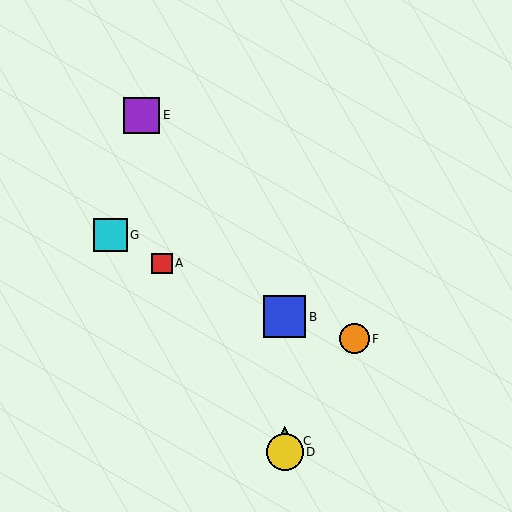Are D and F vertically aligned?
No, D is at x≈285 and F is at x≈354.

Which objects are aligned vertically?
Objects B, C, D are aligned vertically.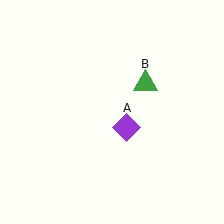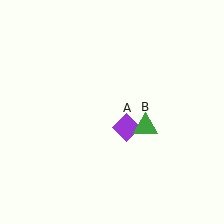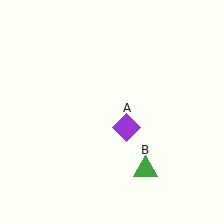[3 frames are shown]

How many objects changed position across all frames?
1 object changed position: green triangle (object B).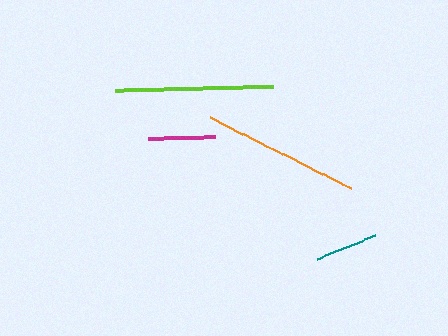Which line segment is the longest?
The lime line is the longest at approximately 158 pixels.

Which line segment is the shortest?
The teal line is the shortest at approximately 62 pixels.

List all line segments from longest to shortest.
From longest to shortest: lime, orange, magenta, teal.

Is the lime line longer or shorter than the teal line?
The lime line is longer than the teal line.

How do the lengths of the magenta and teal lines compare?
The magenta and teal lines are approximately the same length.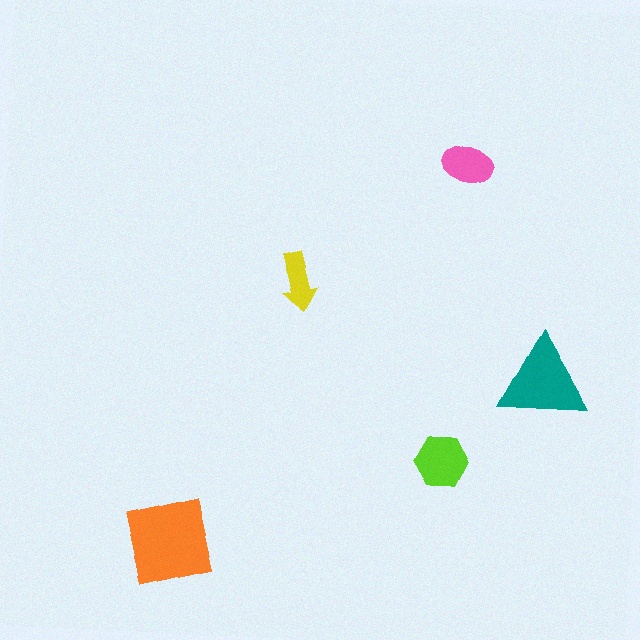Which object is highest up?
The pink ellipse is topmost.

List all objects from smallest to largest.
The yellow arrow, the pink ellipse, the lime hexagon, the teal triangle, the orange square.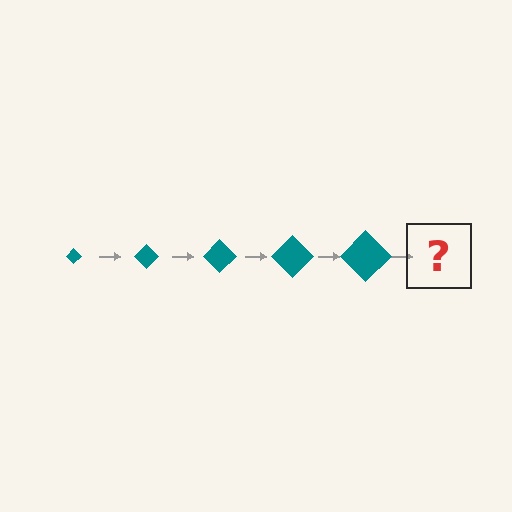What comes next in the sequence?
The next element should be a teal diamond, larger than the previous one.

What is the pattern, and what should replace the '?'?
The pattern is that the diamond gets progressively larger each step. The '?' should be a teal diamond, larger than the previous one.